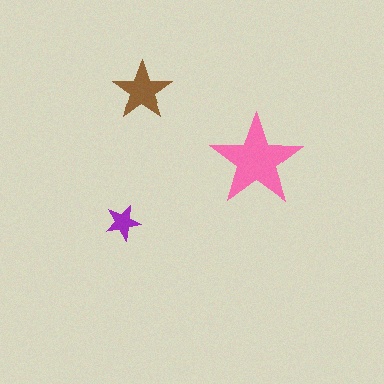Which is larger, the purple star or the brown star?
The brown one.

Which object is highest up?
The brown star is topmost.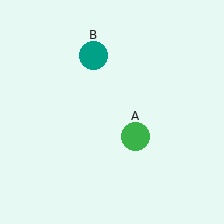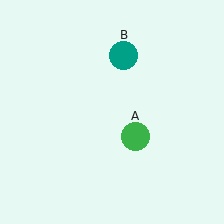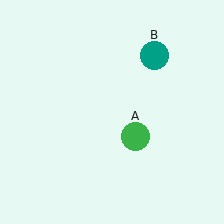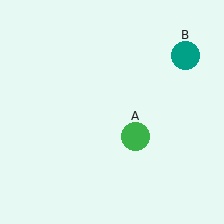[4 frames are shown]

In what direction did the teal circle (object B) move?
The teal circle (object B) moved right.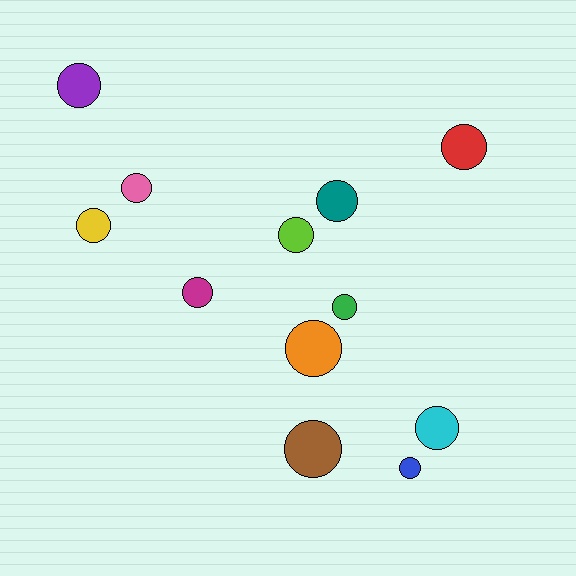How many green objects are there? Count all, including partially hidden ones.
There is 1 green object.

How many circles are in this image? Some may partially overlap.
There are 12 circles.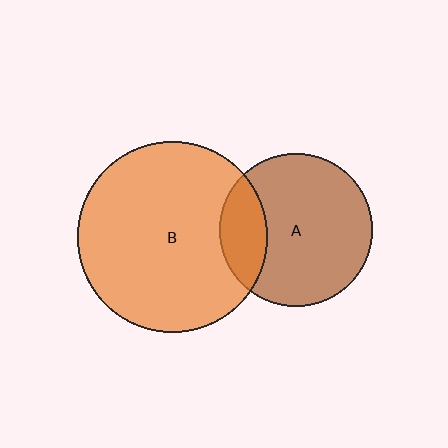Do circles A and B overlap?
Yes.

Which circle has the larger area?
Circle B (orange).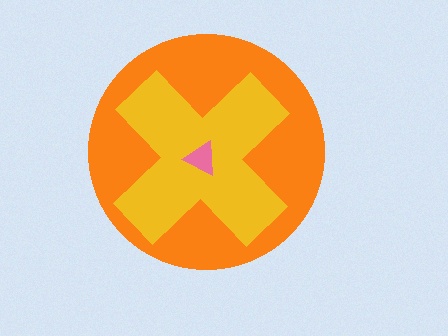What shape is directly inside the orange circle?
The yellow cross.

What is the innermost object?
The pink triangle.